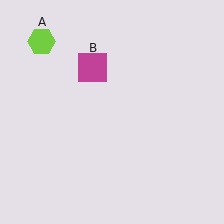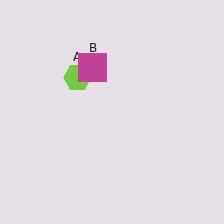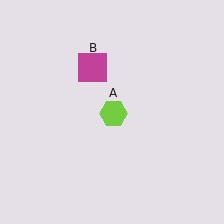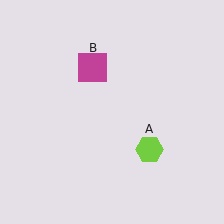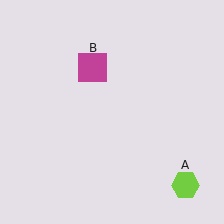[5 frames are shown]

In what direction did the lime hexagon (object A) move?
The lime hexagon (object A) moved down and to the right.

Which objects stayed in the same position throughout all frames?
Magenta square (object B) remained stationary.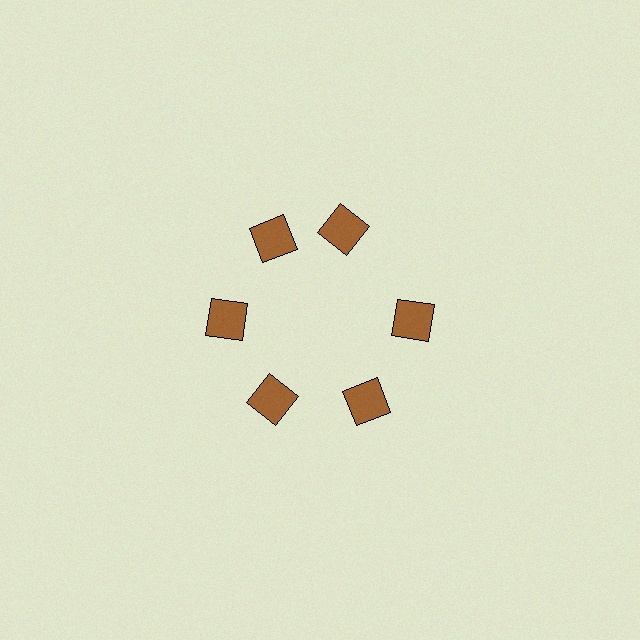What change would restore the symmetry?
The symmetry would be restored by rotating it back into even spacing with its neighbors so that all 6 squares sit at equal angles and equal distance from the center.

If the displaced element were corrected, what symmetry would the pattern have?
It would have 6-fold rotational symmetry — the pattern would map onto itself every 60 degrees.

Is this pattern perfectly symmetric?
No. The 6 brown squares are arranged in a ring, but one element near the 1 o'clock position is rotated out of alignment along the ring, breaking the 6-fold rotational symmetry.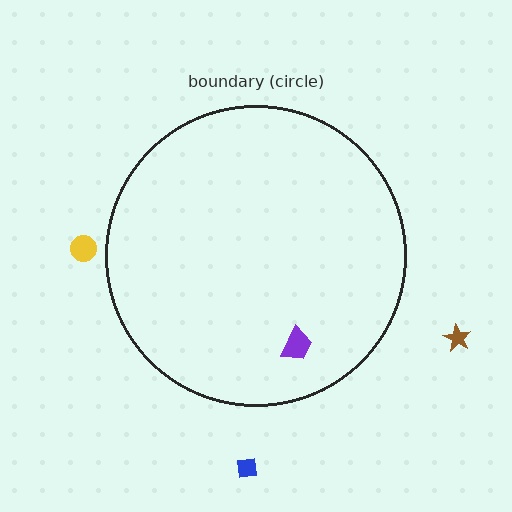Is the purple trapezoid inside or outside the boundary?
Inside.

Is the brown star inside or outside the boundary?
Outside.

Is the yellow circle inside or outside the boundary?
Outside.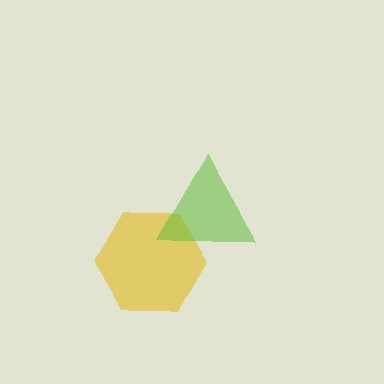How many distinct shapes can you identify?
There are 2 distinct shapes: a yellow hexagon, a lime triangle.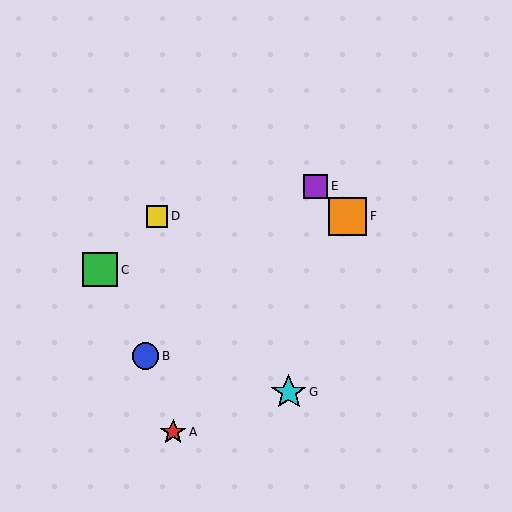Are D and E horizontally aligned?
No, D is at y≈216 and E is at y≈186.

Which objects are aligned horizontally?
Objects D, F are aligned horizontally.